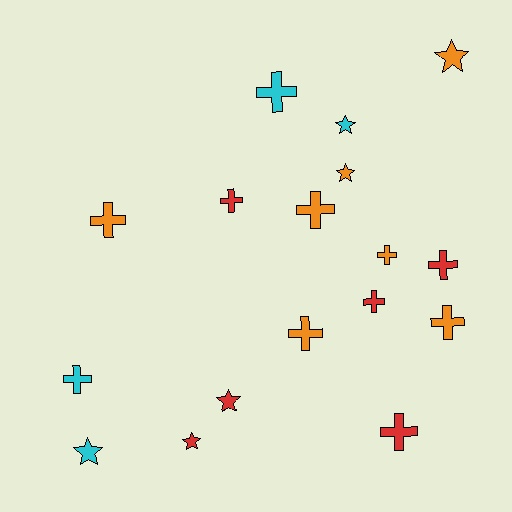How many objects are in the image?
There are 17 objects.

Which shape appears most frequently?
Cross, with 11 objects.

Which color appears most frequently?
Orange, with 7 objects.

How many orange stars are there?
There are 2 orange stars.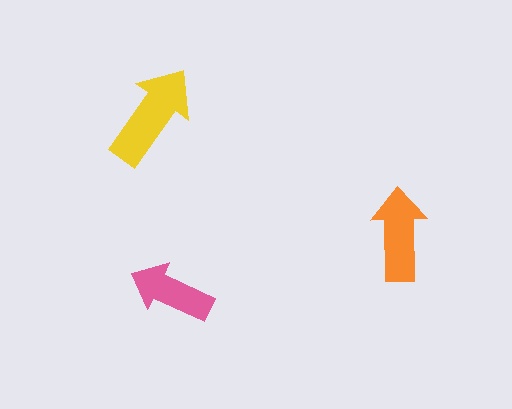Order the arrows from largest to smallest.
the yellow one, the orange one, the pink one.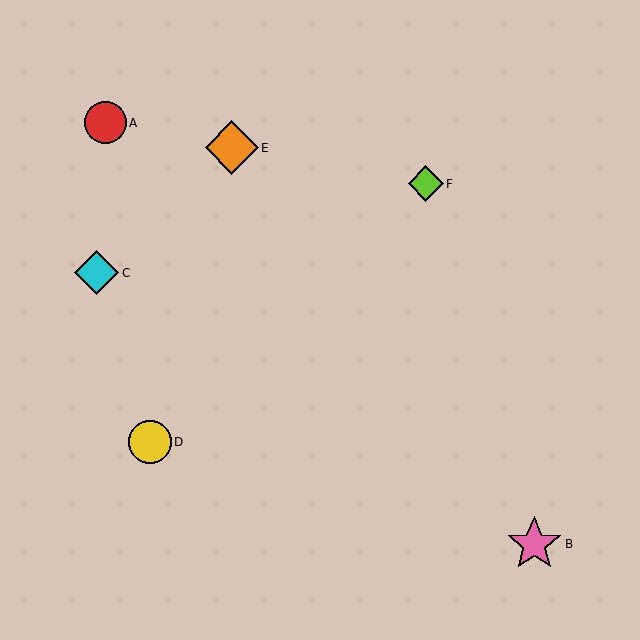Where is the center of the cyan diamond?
The center of the cyan diamond is at (97, 273).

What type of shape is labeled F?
Shape F is a lime diamond.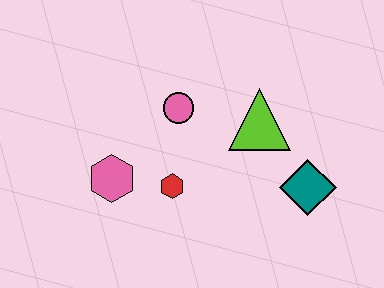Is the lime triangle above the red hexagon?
Yes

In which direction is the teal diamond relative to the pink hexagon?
The teal diamond is to the right of the pink hexagon.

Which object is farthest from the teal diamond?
The pink hexagon is farthest from the teal diamond.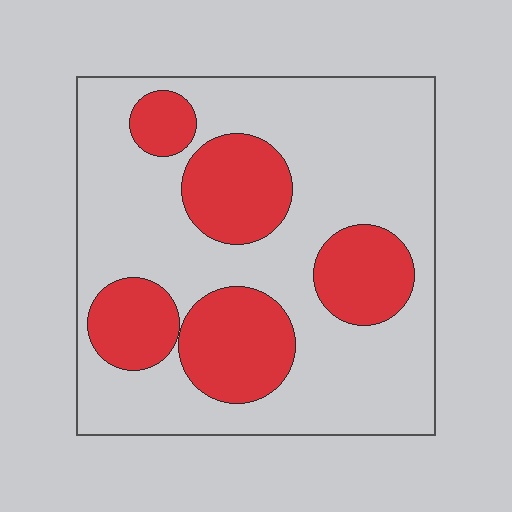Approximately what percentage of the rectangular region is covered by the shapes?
Approximately 30%.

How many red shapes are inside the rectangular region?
5.